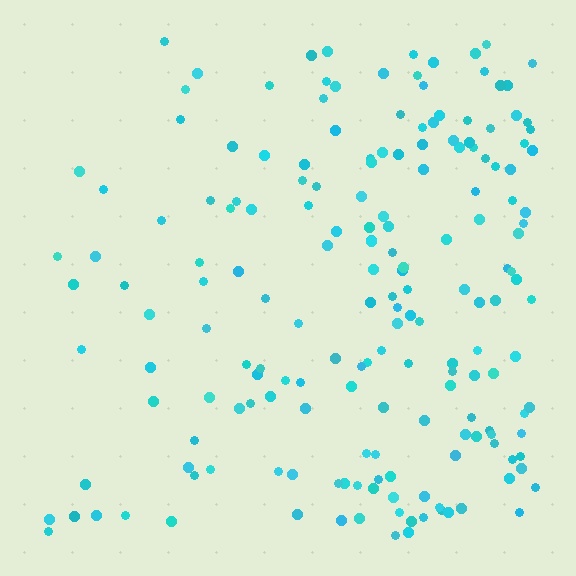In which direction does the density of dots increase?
From left to right, with the right side densest.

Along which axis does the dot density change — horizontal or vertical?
Horizontal.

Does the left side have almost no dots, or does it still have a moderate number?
Still a moderate number, just noticeably fewer than the right.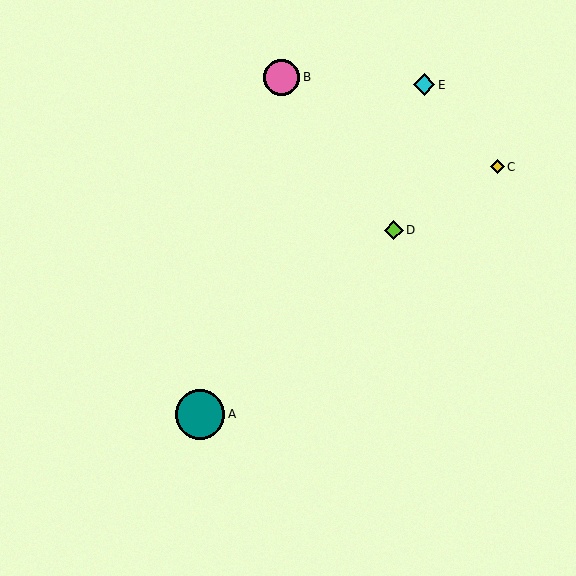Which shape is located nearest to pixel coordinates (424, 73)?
The cyan diamond (labeled E) at (424, 85) is nearest to that location.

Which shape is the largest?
The teal circle (labeled A) is the largest.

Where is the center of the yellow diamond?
The center of the yellow diamond is at (497, 167).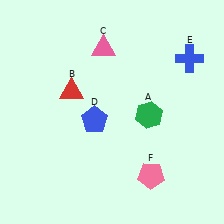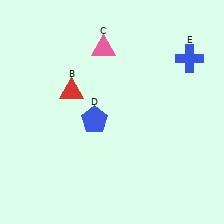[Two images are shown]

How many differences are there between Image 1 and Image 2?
There are 2 differences between the two images.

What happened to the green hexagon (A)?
The green hexagon (A) was removed in Image 2. It was in the bottom-right area of Image 1.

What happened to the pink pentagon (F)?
The pink pentagon (F) was removed in Image 2. It was in the bottom-right area of Image 1.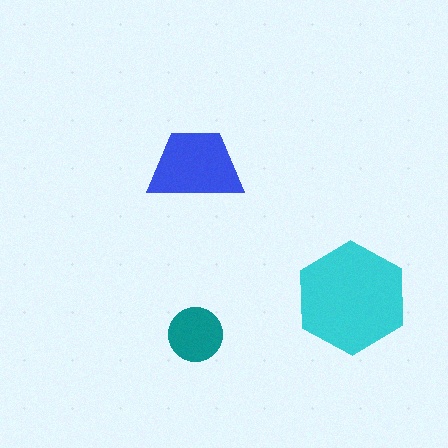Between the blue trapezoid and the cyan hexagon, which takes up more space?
The cyan hexagon.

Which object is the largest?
The cyan hexagon.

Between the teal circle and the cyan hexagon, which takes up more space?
The cyan hexagon.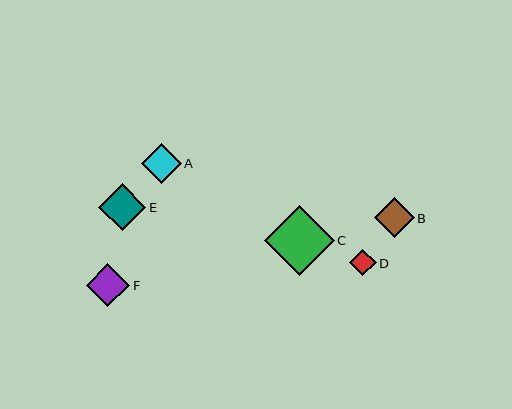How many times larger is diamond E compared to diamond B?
Diamond E is approximately 1.2 times the size of diamond B.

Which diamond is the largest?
Diamond C is the largest with a size of approximately 69 pixels.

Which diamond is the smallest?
Diamond D is the smallest with a size of approximately 26 pixels.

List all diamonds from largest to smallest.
From largest to smallest: C, E, F, A, B, D.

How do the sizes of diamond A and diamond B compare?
Diamond A and diamond B are approximately the same size.